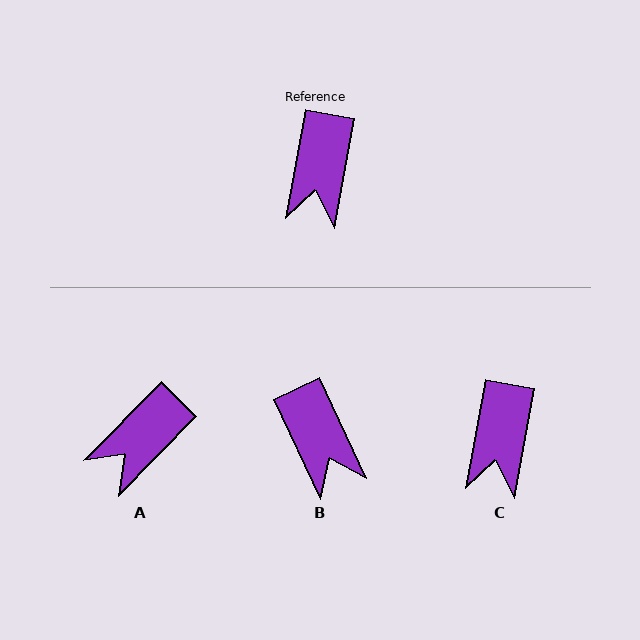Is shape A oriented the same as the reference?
No, it is off by about 34 degrees.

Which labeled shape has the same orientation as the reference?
C.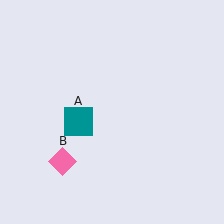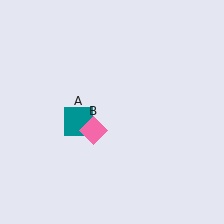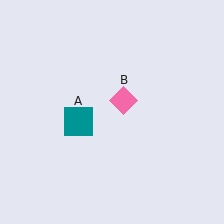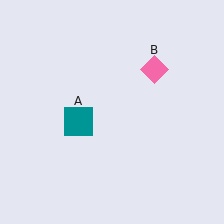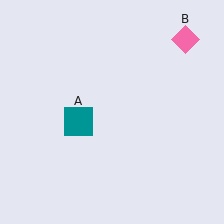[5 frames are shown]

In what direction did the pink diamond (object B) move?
The pink diamond (object B) moved up and to the right.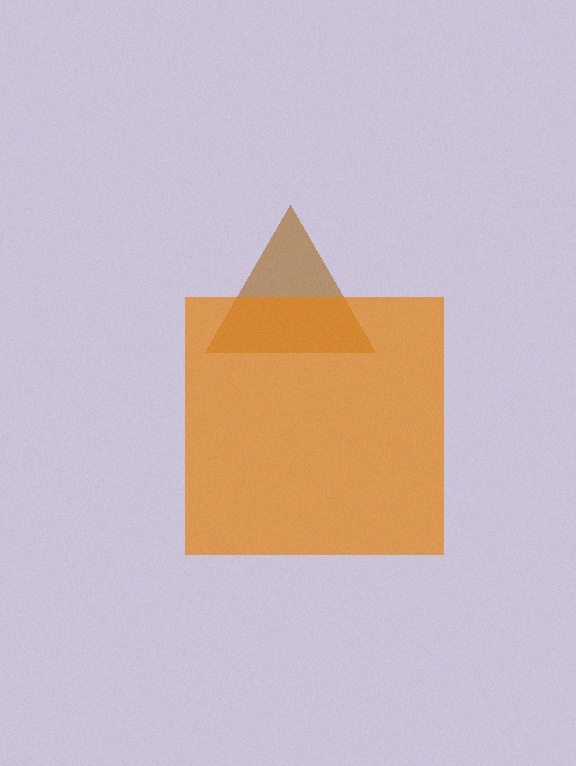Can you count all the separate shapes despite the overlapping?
Yes, there are 2 separate shapes.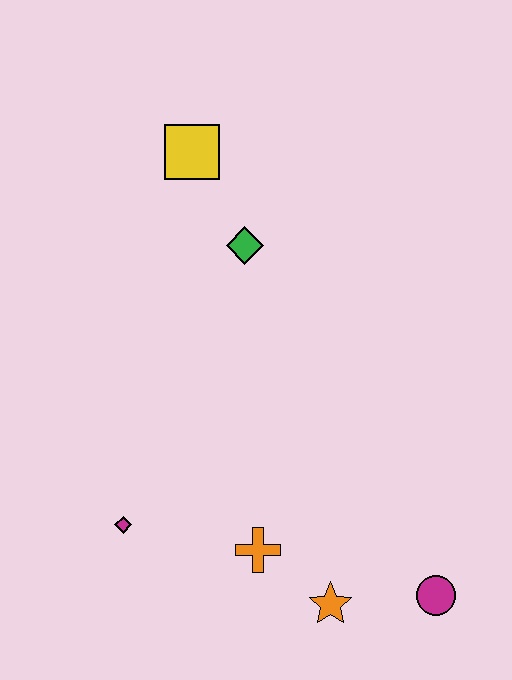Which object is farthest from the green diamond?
The magenta circle is farthest from the green diamond.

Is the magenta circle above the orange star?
Yes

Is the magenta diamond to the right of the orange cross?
No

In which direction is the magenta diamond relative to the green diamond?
The magenta diamond is below the green diamond.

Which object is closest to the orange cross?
The orange star is closest to the orange cross.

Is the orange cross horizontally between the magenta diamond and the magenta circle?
Yes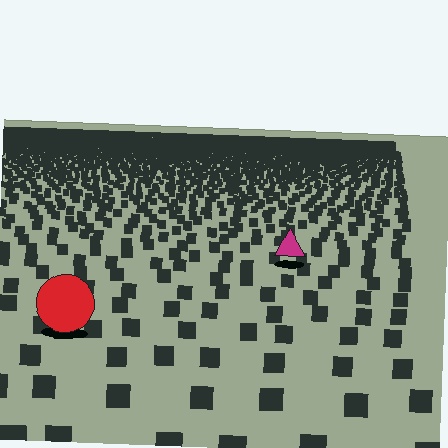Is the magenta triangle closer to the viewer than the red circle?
No. The red circle is closer — you can tell from the texture gradient: the ground texture is coarser near it.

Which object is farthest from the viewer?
The magenta triangle is farthest from the viewer. It appears smaller and the ground texture around it is denser.